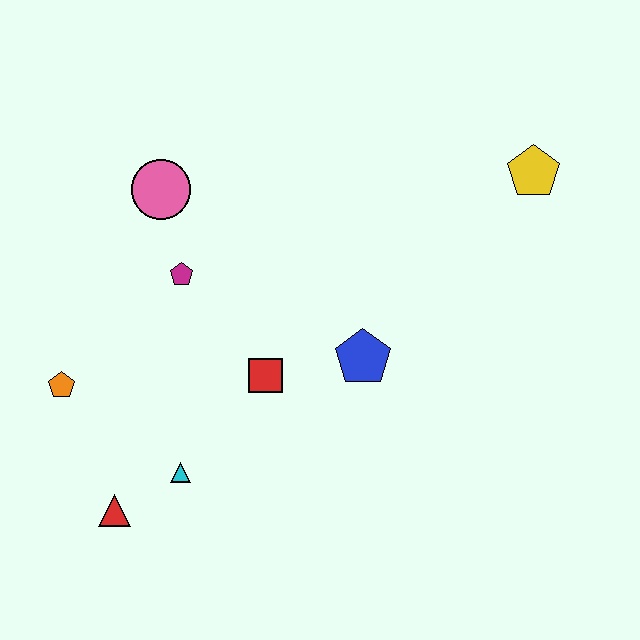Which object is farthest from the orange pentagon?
The yellow pentagon is farthest from the orange pentagon.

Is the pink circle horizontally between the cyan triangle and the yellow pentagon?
No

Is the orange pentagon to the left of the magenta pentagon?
Yes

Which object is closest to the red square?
The blue pentagon is closest to the red square.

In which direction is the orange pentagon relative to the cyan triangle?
The orange pentagon is to the left of the cyan triangle.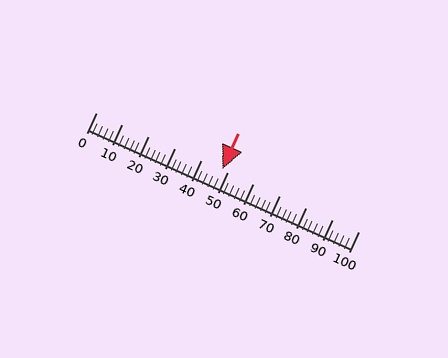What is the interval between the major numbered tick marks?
The major tick marks are spaced 10 units apart.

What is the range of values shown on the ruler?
The ruler shows values from 0 to 100.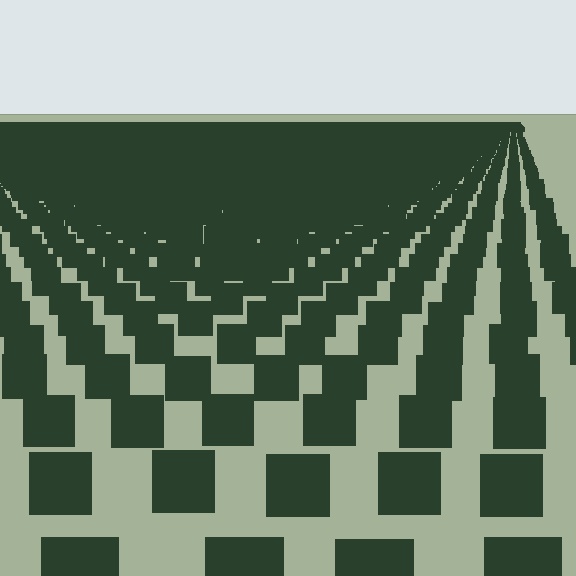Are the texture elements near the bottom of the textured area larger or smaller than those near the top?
Larger. Near the bottom, elements are closer to the viewer and appear at a bigger on-screen size.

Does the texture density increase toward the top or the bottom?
Density increases toward the top.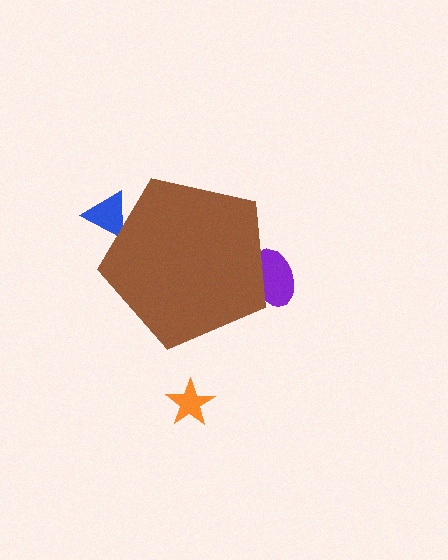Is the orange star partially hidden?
No, the orange star is fully visible.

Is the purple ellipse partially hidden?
Yes, the purple ellipse is partially hidden behind the brown pentagon.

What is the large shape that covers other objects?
A brown pentagon.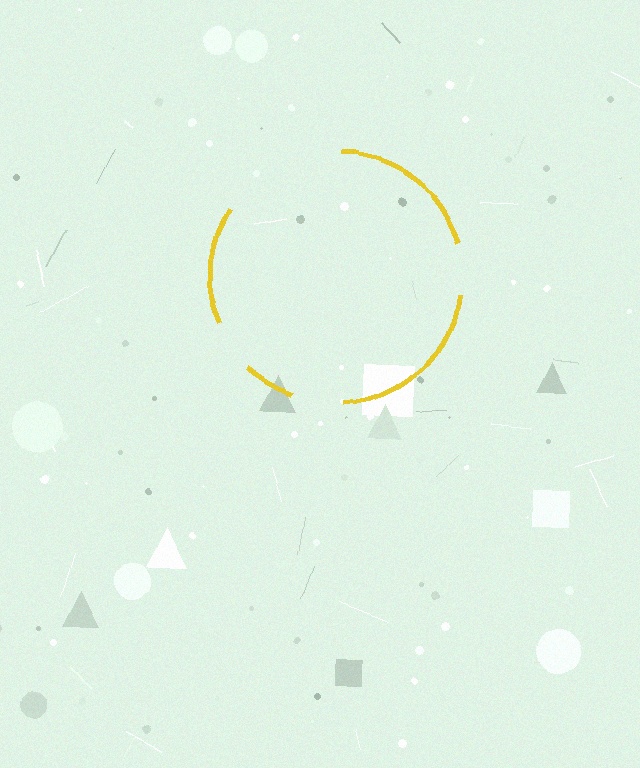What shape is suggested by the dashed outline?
The dashed outline suggests a circle.